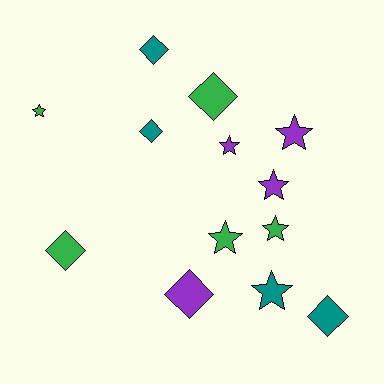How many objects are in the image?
There are 13 objects.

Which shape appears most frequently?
Star, with 7 objects.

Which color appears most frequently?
Green, with 5 objects.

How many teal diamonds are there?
There are 3 teal diamonds.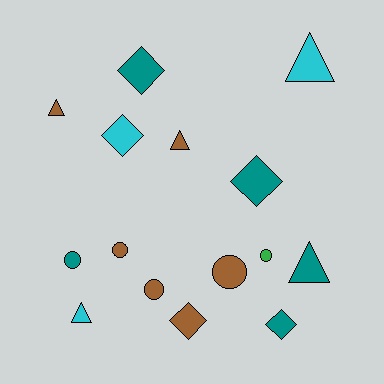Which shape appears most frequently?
Diamond, with 5 objects.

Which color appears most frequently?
Brown, with 6 objects.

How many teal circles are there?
There is 1 teal circle.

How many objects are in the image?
There are 15 objects.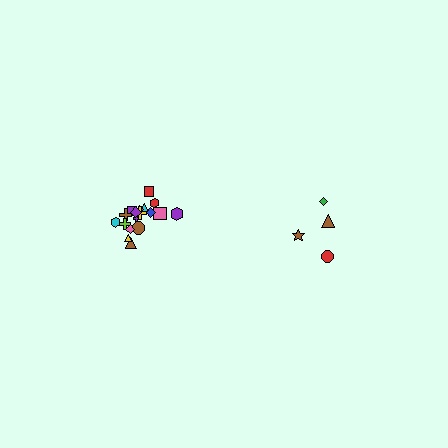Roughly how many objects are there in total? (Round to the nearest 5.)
Roughly 20 objects in total.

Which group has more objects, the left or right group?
The left group.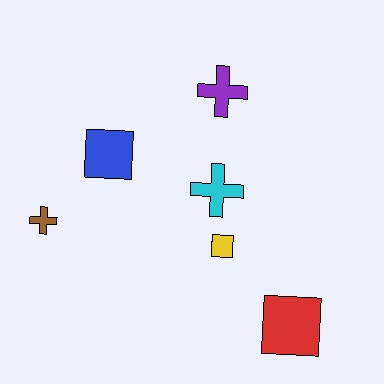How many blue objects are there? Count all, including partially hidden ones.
There is 1 blue object.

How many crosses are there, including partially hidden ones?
There are 3 crosses.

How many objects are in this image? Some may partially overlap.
There are 6 objects.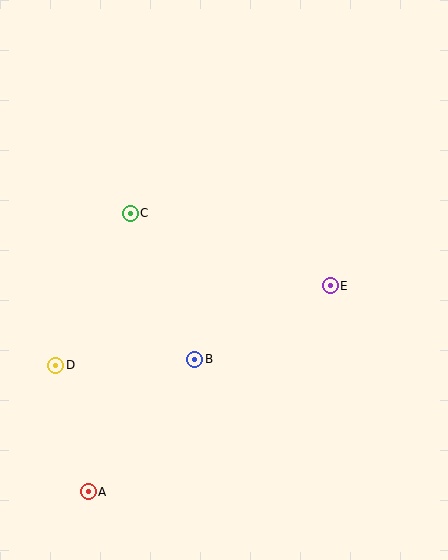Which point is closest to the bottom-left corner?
Point A is closest to the bottom-left corner.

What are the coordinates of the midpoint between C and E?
The midpoint between C and E is at (230, 249).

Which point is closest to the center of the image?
Point B at (195, 359) is closest to the center.